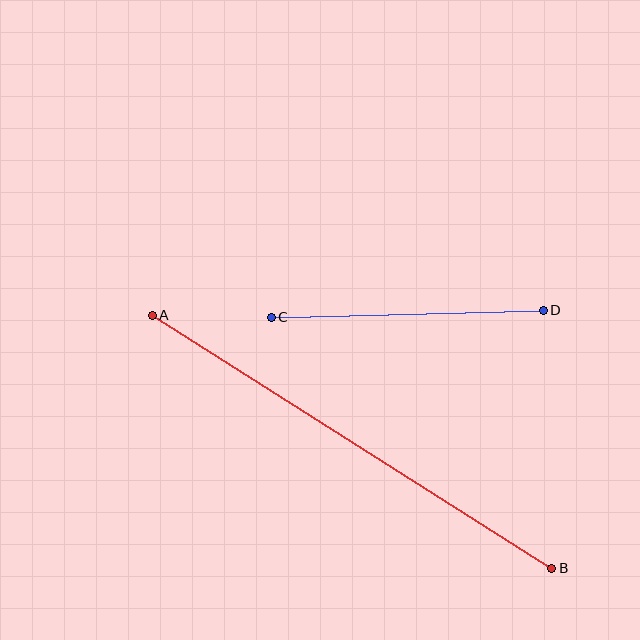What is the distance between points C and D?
The distance is approximately 272 pixels.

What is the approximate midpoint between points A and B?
The midpoint is at approximately (352, 442) pixels.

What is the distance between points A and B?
The distance is approximately 473 pixels.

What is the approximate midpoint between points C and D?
The midpoint is at approximately (407, 314) pixels.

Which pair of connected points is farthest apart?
Points A and B are farthest apart.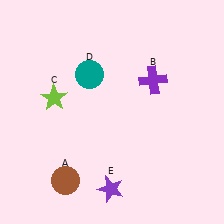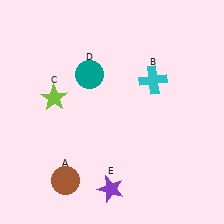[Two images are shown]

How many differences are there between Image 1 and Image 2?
There is 1 difference between the two images.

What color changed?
The cross (B) changed from purple in Image 1 to cyan in Image 2.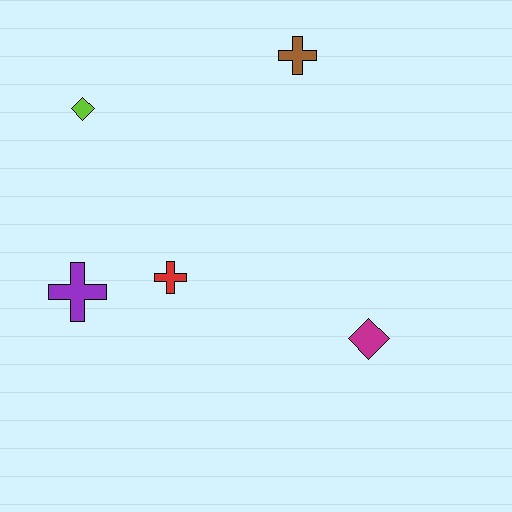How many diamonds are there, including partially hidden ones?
There are 2 diamonds.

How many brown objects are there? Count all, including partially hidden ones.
There is 1 brown object.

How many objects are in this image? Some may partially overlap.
There are 5 objects.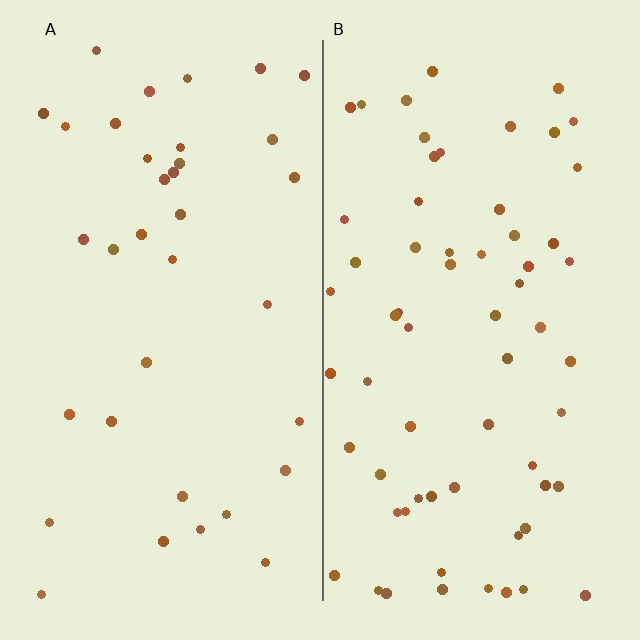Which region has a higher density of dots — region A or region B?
B (the right).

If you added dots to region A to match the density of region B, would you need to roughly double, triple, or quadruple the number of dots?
Approximately double.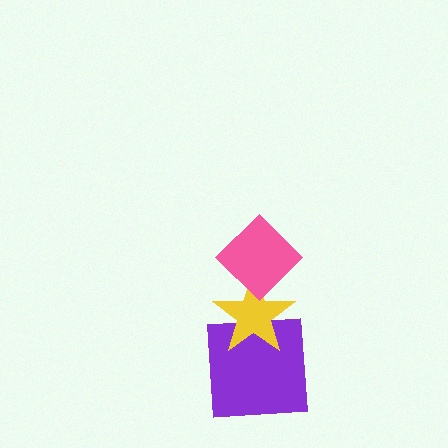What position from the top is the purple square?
The purple square is 3rd from the top.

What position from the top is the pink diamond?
The pink diamond is 1st from the top.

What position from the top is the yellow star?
The yellow star is 2nd from the top.